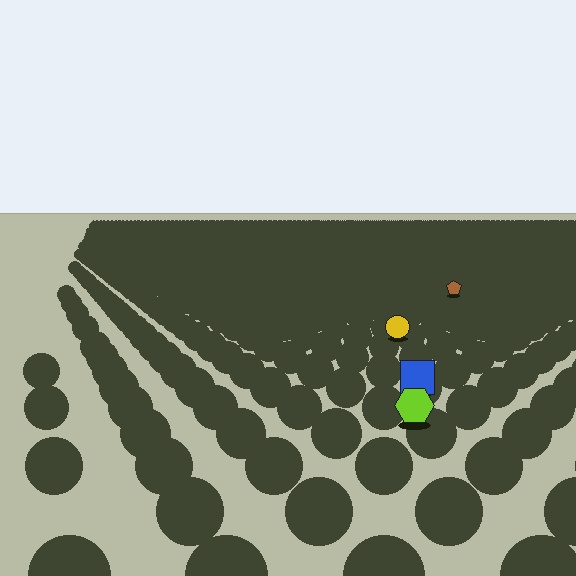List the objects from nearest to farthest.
From nearest to farthest: the lime hexagon, the blue square, the yellow circle, the brown pentagon.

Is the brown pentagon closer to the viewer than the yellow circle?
No. The yellow circle is closer — you can tell from the texture gradient: the ground texture is coarser near it.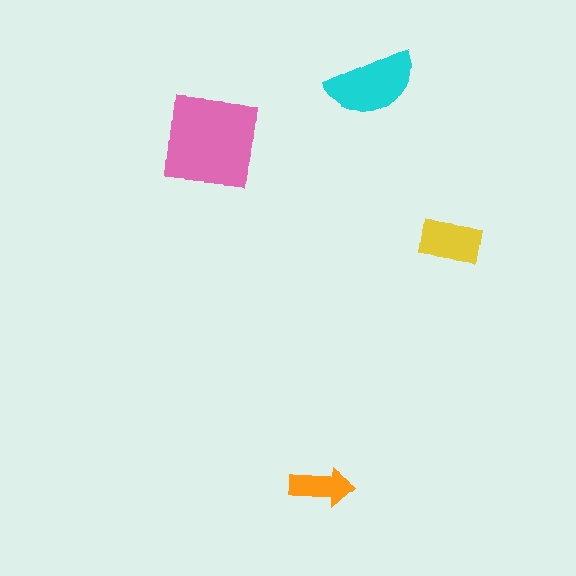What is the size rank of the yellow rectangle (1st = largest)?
3rd.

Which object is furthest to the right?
The yellow rectangle is rightmost.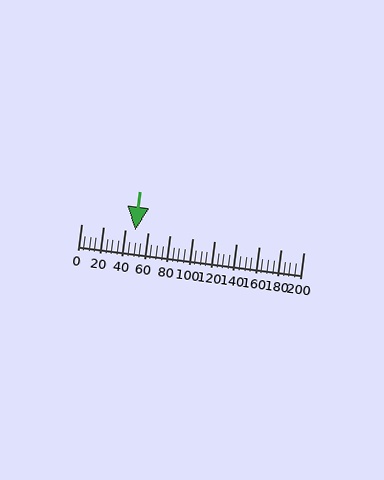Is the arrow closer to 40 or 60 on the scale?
The arrow is closer to 40.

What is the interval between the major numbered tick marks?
The major tick marks are spaced 20 units apart.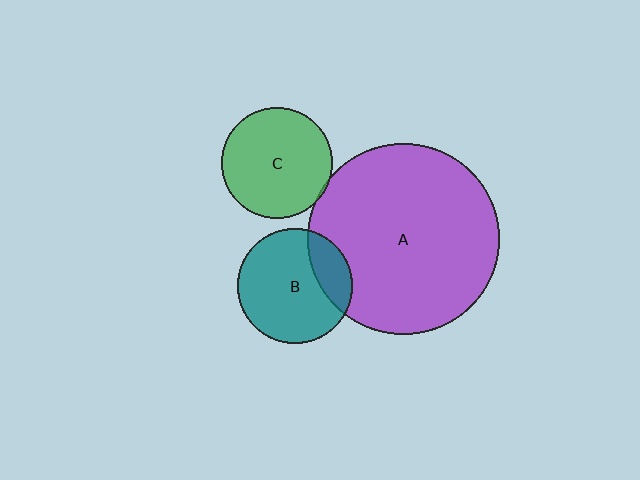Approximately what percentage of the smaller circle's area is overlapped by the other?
Approximately 20%.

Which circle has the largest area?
Circle A (purple).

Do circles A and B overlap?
Yes.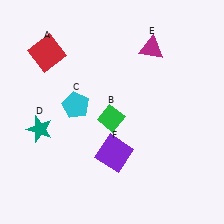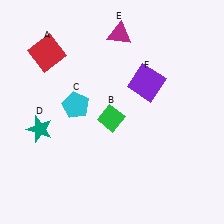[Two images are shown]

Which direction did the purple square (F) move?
The purple square (F) moved up.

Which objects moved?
The objects that moved are: the magenta triangle (E), the purple square (F).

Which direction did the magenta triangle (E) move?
The magenta triangle (E) moved left.